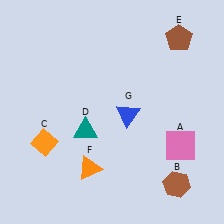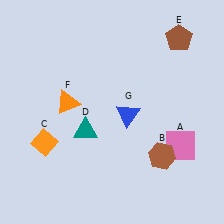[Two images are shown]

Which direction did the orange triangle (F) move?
The orange triangle (F) moved up.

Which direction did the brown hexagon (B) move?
The brown hexagon (B) moved up.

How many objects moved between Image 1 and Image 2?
2 objects moved between the two images.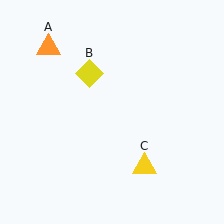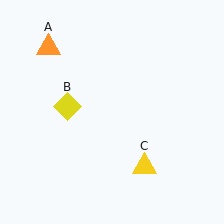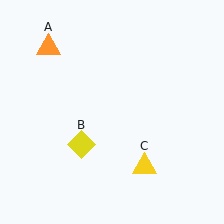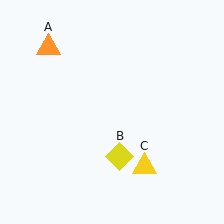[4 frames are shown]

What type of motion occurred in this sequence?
The yellow diamond (object B) rotated counterclockwise around the center of the scene.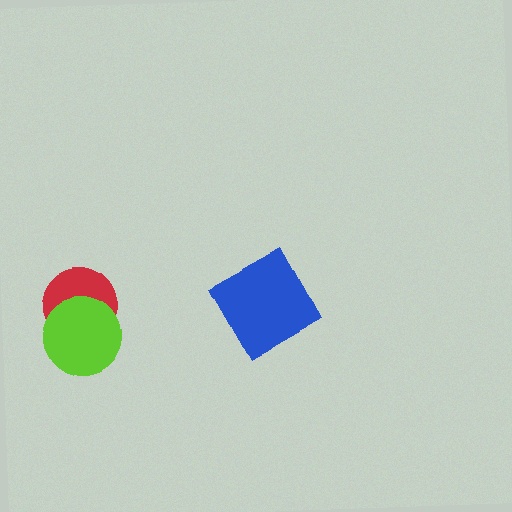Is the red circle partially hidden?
Yes, it is partially covered by another shape.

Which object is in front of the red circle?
The lime circle is in front of the red circle.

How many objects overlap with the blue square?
0 objects overlap with the blue square.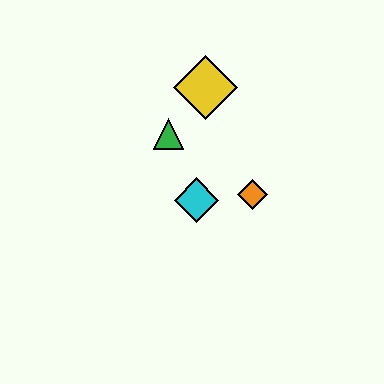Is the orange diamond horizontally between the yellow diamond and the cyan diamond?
No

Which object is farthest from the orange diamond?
The yellow diamond is farthest from the orange diamond.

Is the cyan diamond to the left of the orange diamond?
Yes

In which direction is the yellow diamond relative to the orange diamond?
The yellow diamond is above the orange diamond.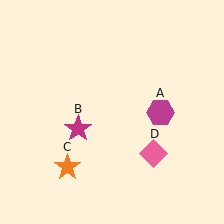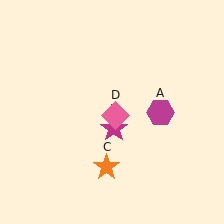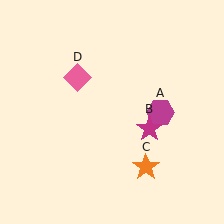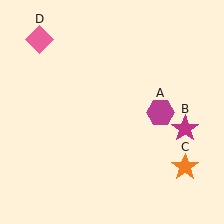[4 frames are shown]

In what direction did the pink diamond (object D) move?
The pink diamond (object D) moved up and to the left.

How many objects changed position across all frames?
3 objects changed position: magenta star (object B), orange star (object C), pink diamond (object D).